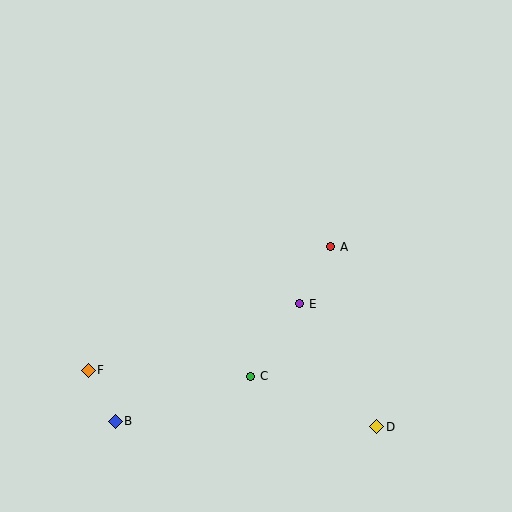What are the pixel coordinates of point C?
Point C is at (251, 376).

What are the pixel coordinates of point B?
Point B is at (115, 421).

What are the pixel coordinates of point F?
Point F is at (88, 370).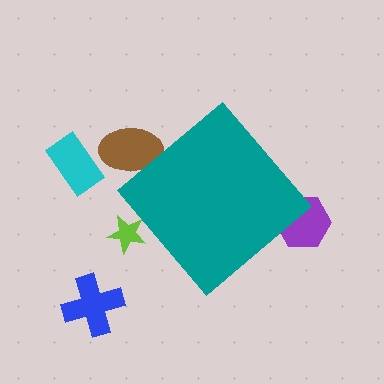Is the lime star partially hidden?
Yes, the lime star is partially hidden behind the teal diamond.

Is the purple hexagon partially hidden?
Yes, the purple hexagon is partially hidden behind the teal diamond.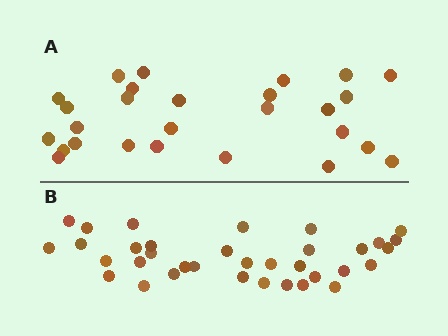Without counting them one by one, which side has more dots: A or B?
Region B (the bottom region) has more dots.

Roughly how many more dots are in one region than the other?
Region B has roughly 8 or so more dots than region A.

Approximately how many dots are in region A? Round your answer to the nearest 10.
About 30 dots. (The exact count is 27, which rounds to 30.)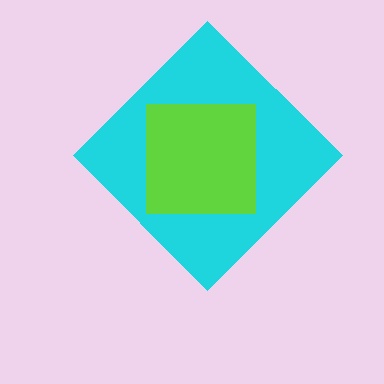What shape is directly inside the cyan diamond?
The lime square.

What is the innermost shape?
The lime square.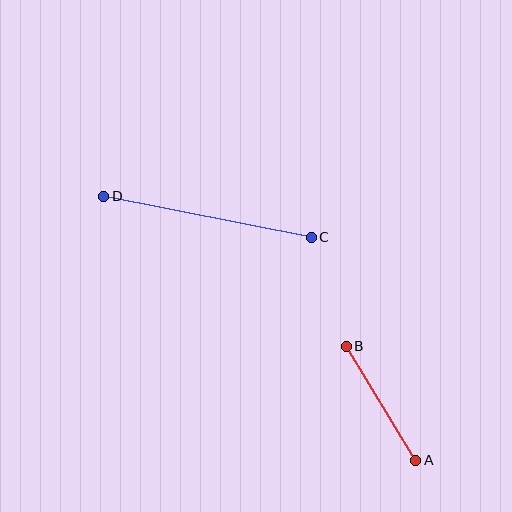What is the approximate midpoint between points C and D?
The midpoint is at approximately (207, 217) pixels.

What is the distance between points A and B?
The distance is approximately 134 pixels.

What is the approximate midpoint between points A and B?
The midpoint is at approximately (381, 403) pixels.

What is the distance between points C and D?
The distance is approximately 212 pixels.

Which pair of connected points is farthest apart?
Points C and D are farthest apart.